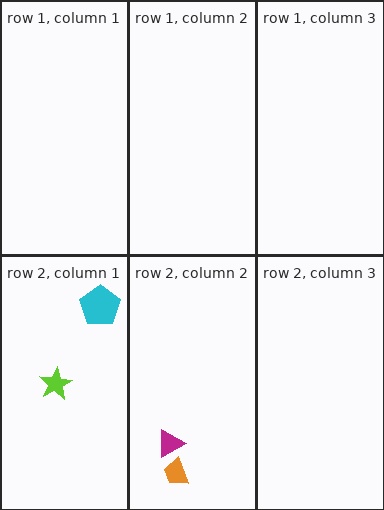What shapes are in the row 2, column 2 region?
The magenta triangle, the orange trapezoid.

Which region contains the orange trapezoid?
The row 2, column 2 region.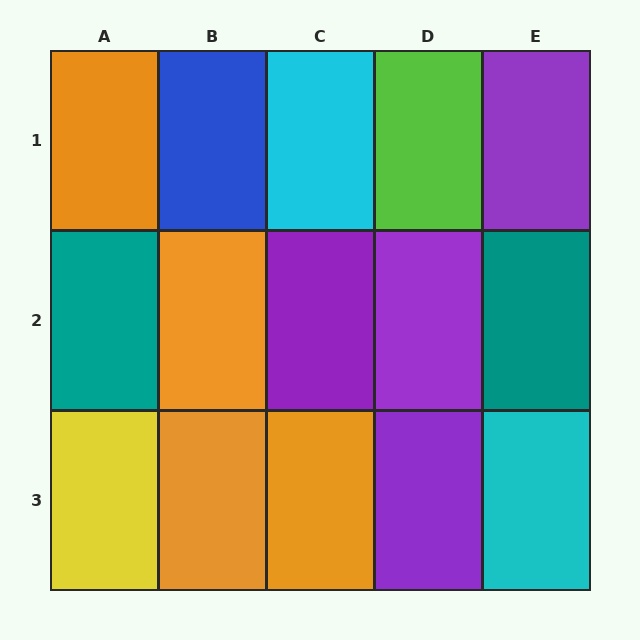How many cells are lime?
1 cell is lime.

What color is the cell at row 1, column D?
Lime.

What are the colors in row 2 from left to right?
Teal, orange, purple, purple, teal.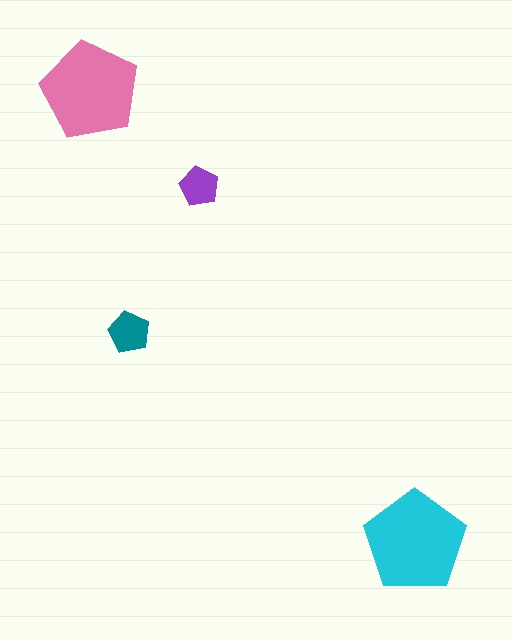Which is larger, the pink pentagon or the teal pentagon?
The pink one.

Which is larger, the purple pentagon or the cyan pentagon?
The cyan one.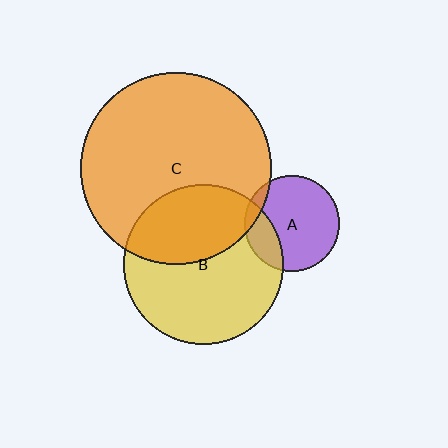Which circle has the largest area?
Circle C (orange).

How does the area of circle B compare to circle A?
Approximately 2.8 times.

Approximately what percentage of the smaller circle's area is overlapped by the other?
Approximately 10%.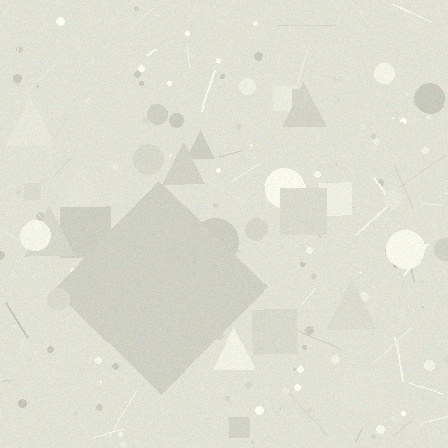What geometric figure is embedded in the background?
A diamond is embedded in the background.